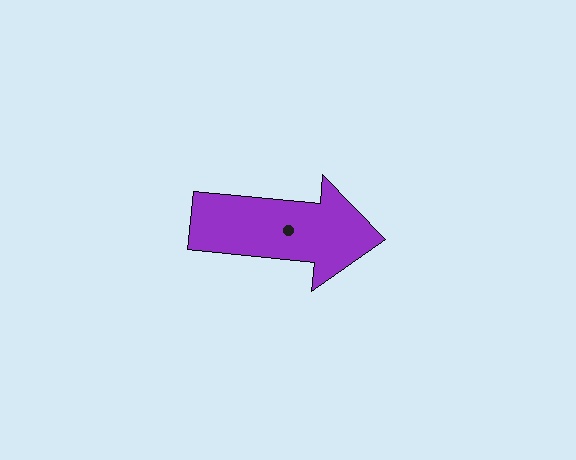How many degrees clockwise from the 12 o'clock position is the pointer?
Approximately 95 degrees.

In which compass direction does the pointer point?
East.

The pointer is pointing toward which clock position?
Roughly 3 o'clock.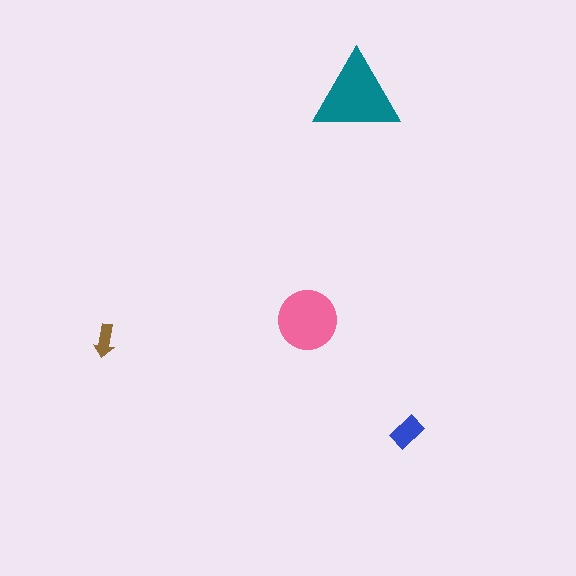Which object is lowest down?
The blue rectangle is bottommost.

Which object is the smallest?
The brown arrow.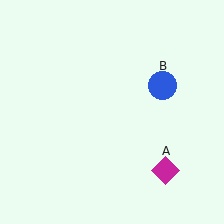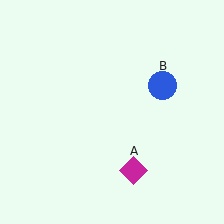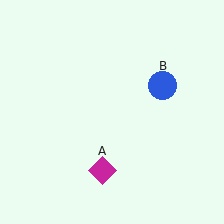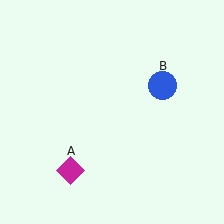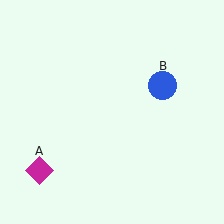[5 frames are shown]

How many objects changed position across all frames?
1 object changed position: magenta diamond (object A).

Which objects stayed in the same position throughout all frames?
Blue circle (object B) remained stationary.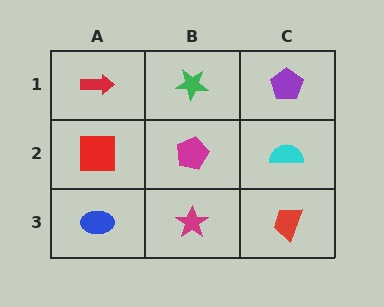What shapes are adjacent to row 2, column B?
A green star (row 1, column B), a magenta star (row 3, column B), a red square (row 2, column A), a cyan semicircle (row 2, column C).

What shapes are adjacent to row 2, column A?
A red arrow (row 1, column A), a blue ellipse (row 3, column A), a magenta pentagon (row 2, column B).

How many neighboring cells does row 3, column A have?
2.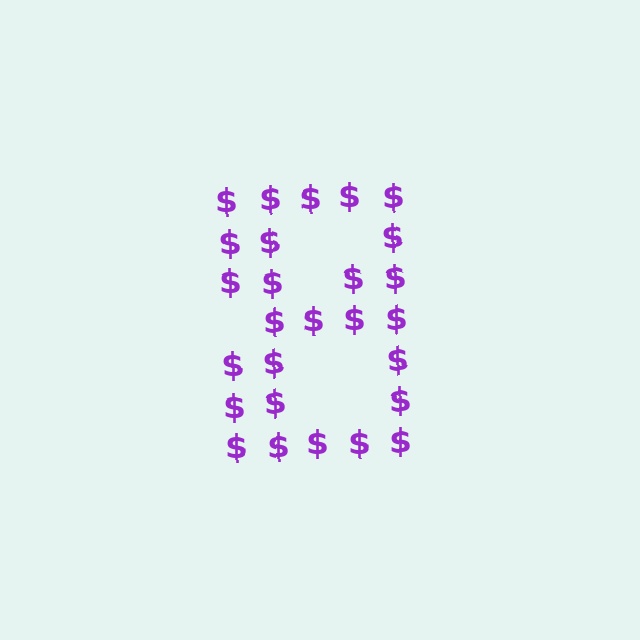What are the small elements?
The small elements are dollar signs.